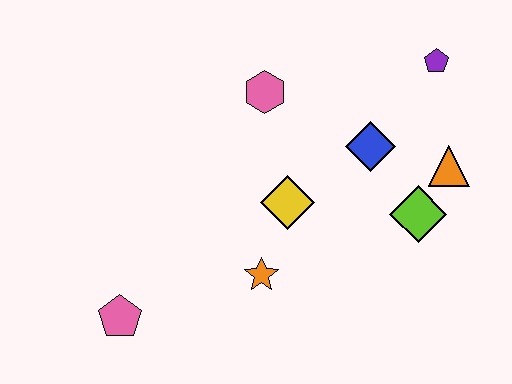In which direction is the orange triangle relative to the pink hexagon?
The orange triangle is to the right of the pink hexagon.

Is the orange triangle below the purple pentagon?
Yes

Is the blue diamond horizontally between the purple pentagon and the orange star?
Yes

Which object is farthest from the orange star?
The purple pentagon is farthest from the orange star.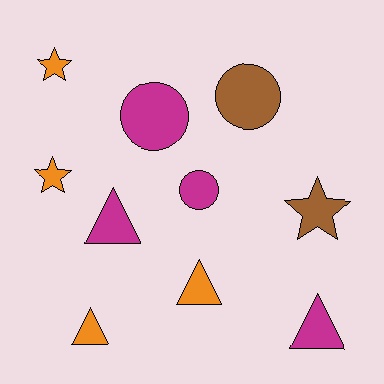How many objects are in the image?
There are 10 objects.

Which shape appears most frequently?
Triangle, with 4 objects.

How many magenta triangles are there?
There are 2 magenta triangles.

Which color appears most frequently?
Magenta, with 4 objects.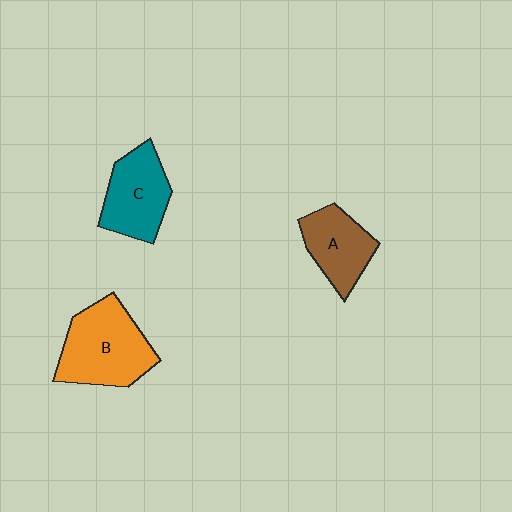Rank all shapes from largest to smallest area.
From largest to smallest: B (orange), C (teal), A (brown).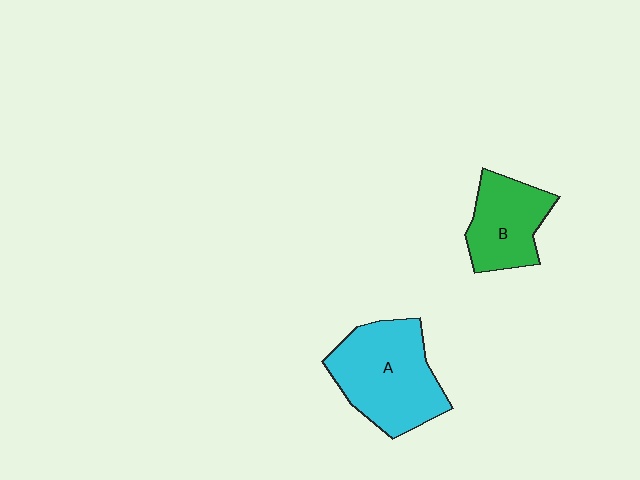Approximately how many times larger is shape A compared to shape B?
Approximately 1.5 times.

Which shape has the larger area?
Shape A (cyan).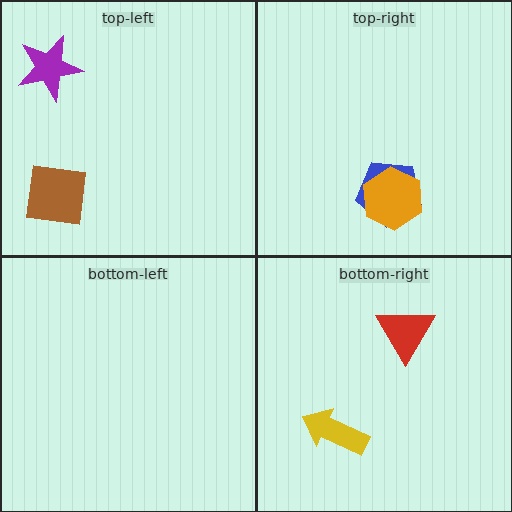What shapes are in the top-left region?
The purple star, the brown square.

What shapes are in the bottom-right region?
The yellow arrow, the red triangle.